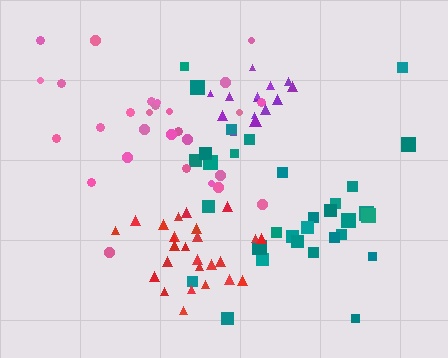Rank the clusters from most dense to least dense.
red, purple, pink, teal.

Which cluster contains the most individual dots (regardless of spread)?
Teal (32).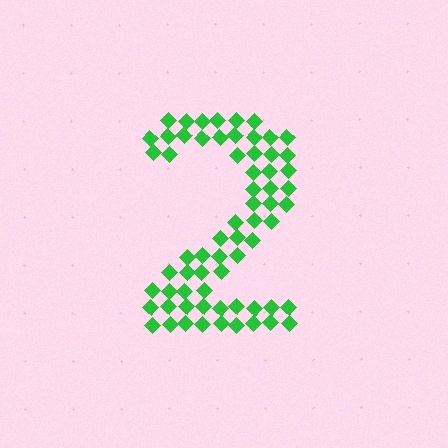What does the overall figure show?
The overall figure shows the digit 2.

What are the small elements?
The small elements are diamonds.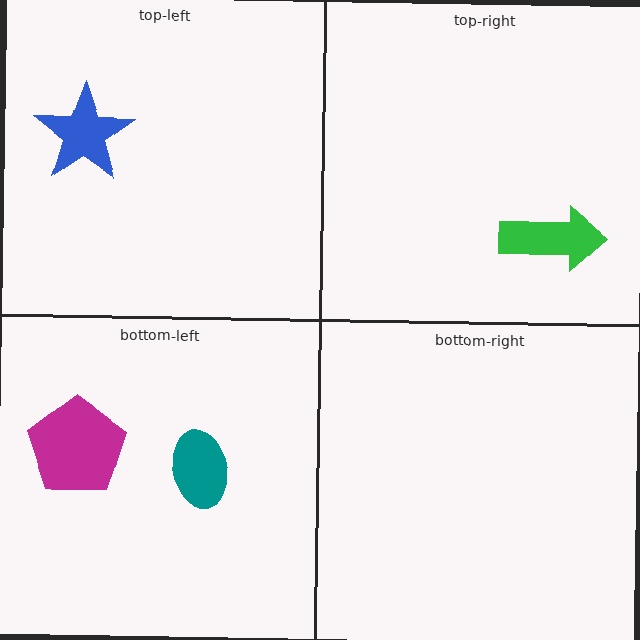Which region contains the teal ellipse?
The bottom-left region.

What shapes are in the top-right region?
The green arrow.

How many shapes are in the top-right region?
1.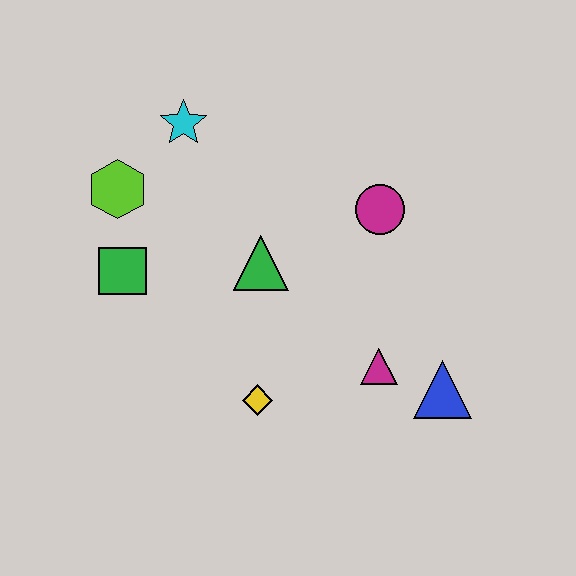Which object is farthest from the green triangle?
The blue triangle is farthest from the green triangle.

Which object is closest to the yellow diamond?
The magenta triangle is closest to the yellow diamond.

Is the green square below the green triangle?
Yes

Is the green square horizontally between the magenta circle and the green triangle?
No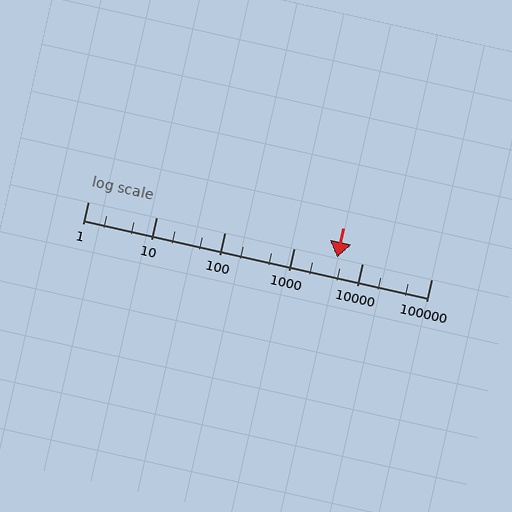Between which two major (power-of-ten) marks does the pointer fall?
The pointer is between 1000 and 10000.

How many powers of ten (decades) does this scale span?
The scale spans 5 decades, from 1 to 100000.